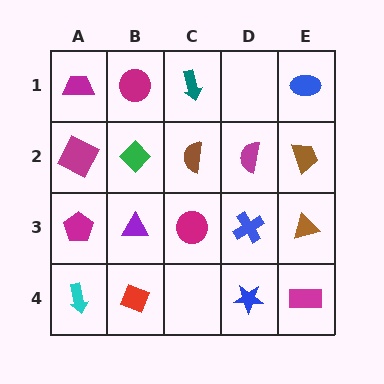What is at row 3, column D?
A blue cross.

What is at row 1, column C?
A teal arrow.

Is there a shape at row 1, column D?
No, that cell is empty.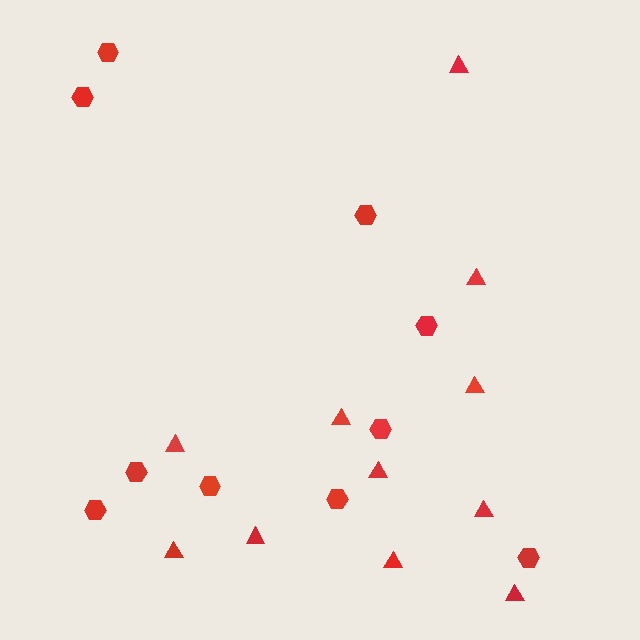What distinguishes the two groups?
There are 2 groups: one group of triangles (11) and one group of hexagons (10).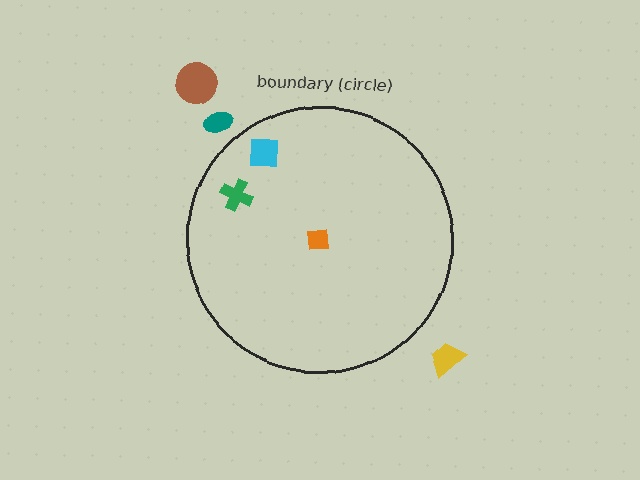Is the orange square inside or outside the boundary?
Inside.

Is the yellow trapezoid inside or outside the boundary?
Outside.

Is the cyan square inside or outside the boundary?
Inside.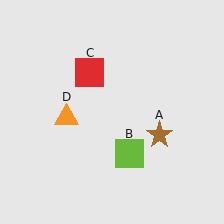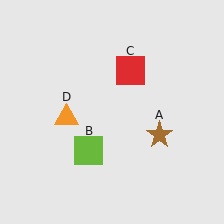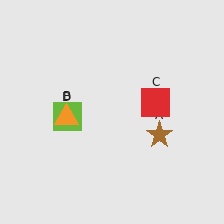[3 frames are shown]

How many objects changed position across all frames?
2 objects changed position: lime square (object B), red square (object C).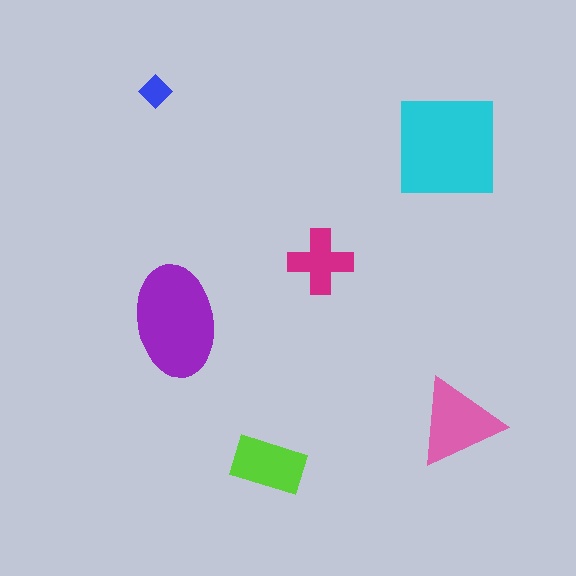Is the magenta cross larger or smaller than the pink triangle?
Smaller.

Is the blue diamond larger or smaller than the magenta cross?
Smaller.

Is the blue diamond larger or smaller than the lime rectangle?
Smaller.